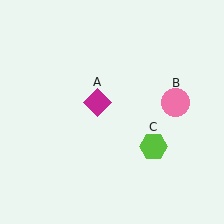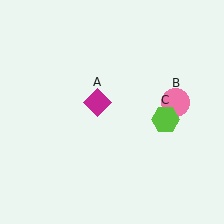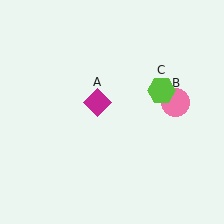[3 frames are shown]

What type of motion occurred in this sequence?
The lime hexagon (object C) rotated counterclockwise around the center of the scene.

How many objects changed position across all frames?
1 object changed position: lime hexagon (object C).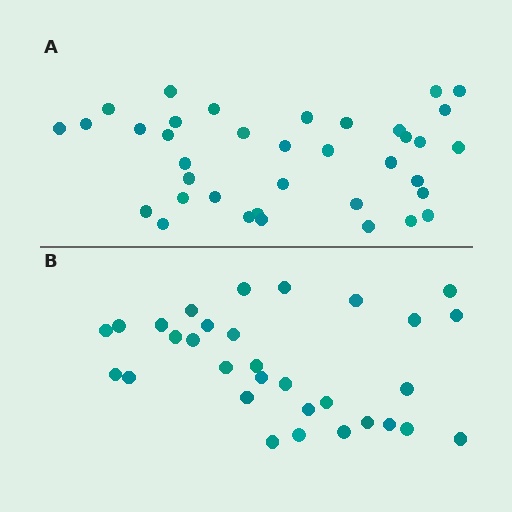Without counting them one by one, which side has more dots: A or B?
Region A (the top region) has more dots.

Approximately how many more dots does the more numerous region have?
Region A has about 6 more dots than region B.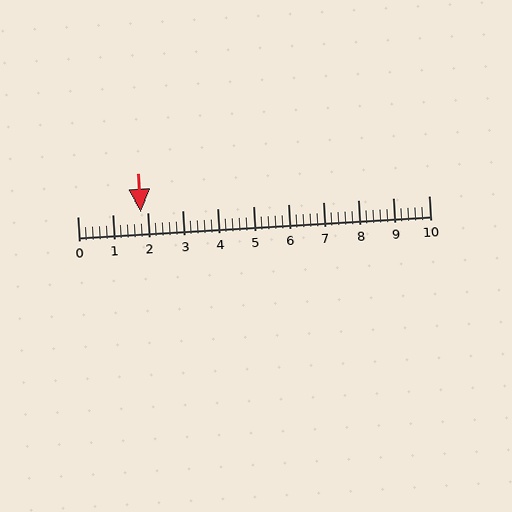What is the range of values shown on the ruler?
The ruler shows values from 0 to 10.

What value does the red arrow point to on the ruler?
The red arrow points to approximately 1.8.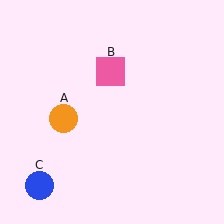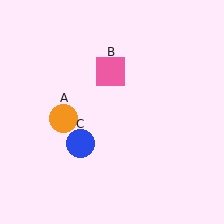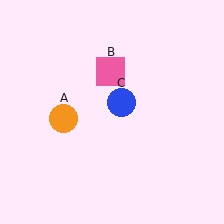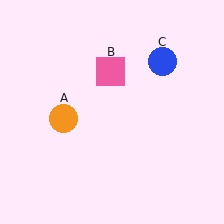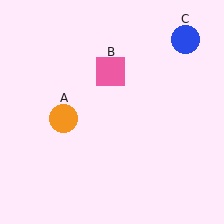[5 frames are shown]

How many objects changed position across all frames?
1 object changed position: blue circle (object C).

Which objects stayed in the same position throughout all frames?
Orange circle (object A) and pink square (object B) remained stationary.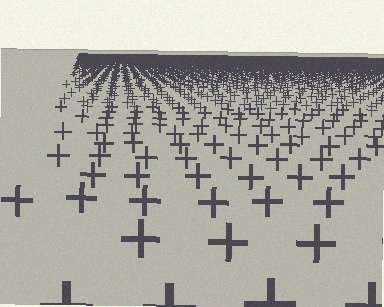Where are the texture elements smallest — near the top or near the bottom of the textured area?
Near the top.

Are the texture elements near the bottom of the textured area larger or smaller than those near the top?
Larger. Near the bottom, elements are closer to the viewer and appear at a bigger on-screen size.